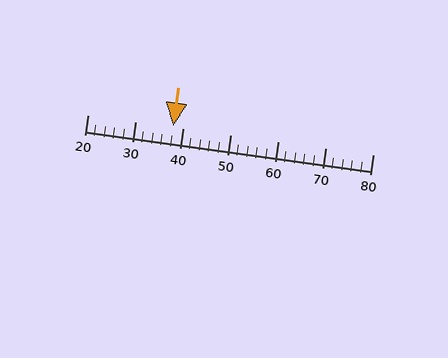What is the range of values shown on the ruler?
The ruler shows values from 20 to 80.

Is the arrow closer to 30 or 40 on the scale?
The arrow is closer to 40.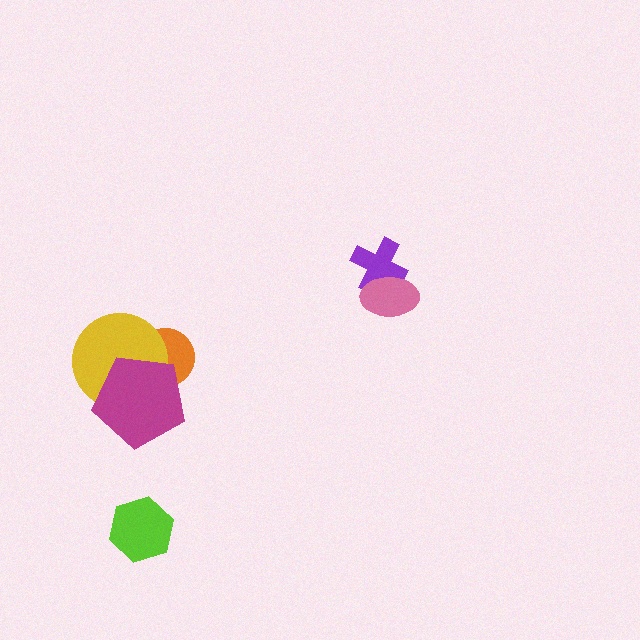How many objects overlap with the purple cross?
1 object overlaps with the purple cross.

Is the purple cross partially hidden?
Yes, it is partially covered by another shape.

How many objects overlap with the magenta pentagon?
2 objects overlap with the magenta pentagon.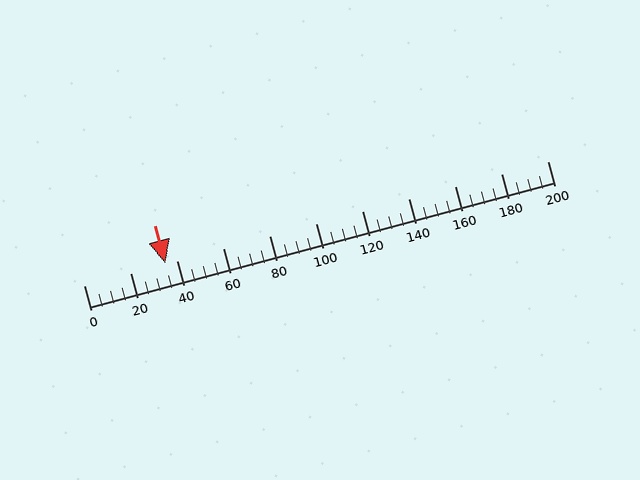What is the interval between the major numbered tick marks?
The major tick marks are spaced 20 units apart.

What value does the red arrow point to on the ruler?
The red arrow points to approximately 35.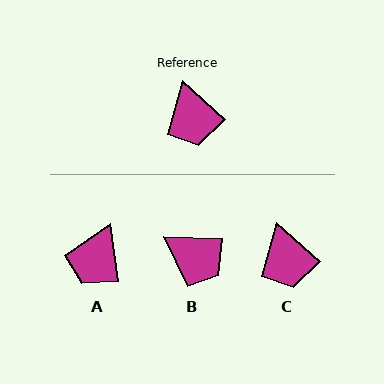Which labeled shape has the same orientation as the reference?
C.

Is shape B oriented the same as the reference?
No, it is off by about 40 degrees.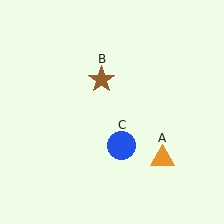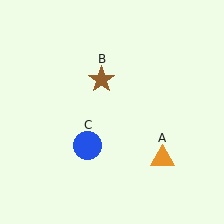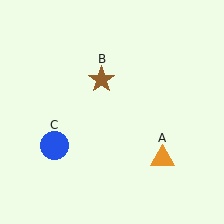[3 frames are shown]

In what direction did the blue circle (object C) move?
The blue circle (object C) moved left.